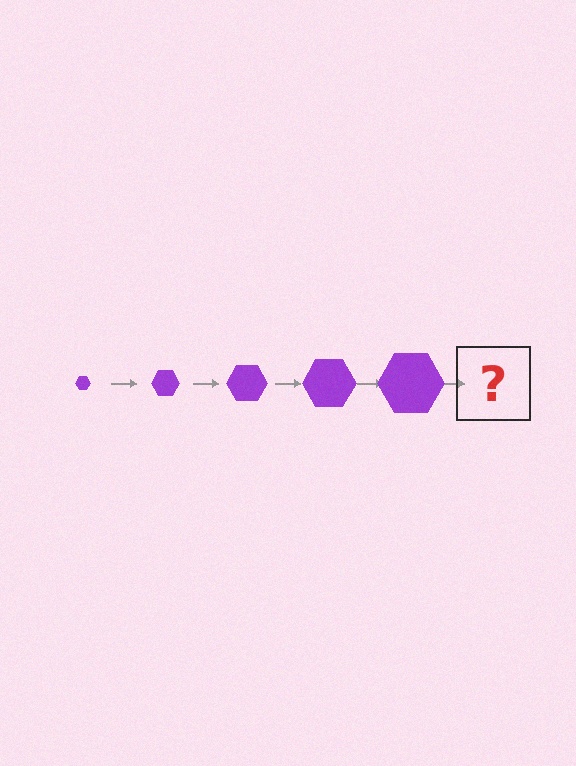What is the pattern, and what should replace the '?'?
The pattern is that the hexagon gets progressively larger each step. The '?' should be a purple hexagon, larger than the previous one.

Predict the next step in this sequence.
The next step is a purple hexagon, larger than the previous one.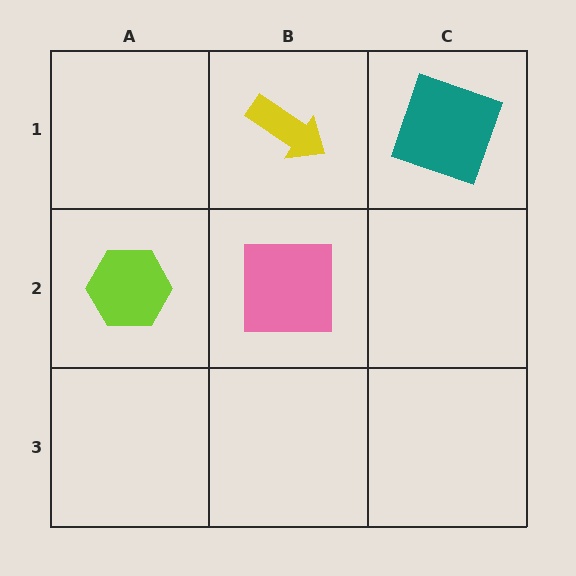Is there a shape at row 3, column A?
No, that cell is empty.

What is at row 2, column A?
A lime hexagon.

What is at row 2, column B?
A pink square.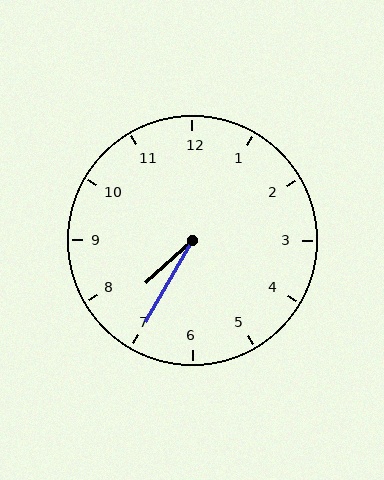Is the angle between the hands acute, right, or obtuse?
It is acute.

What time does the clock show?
7:35.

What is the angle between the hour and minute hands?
Approximately 18 degrees.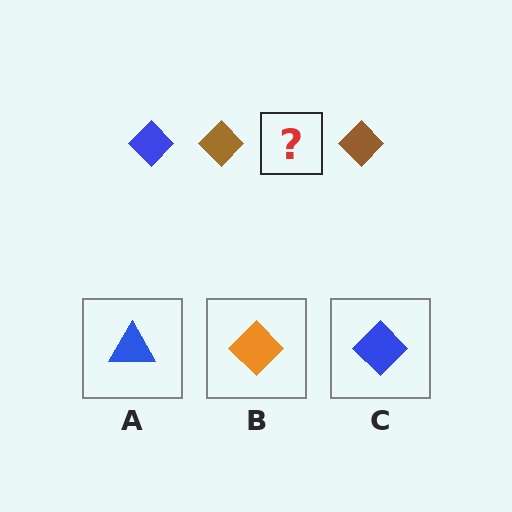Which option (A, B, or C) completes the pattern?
C.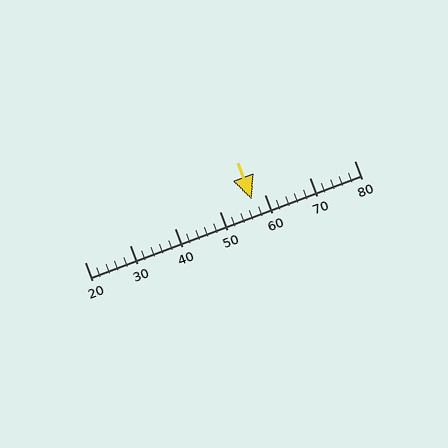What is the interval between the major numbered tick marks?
The major tick marks are spaced 10 units apart.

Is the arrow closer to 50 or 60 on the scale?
The arrow is closer to 60.